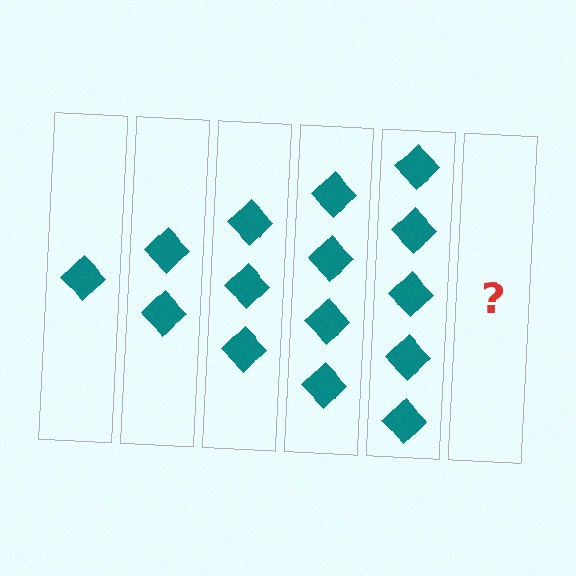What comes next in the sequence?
The next element should be 6 diamonds.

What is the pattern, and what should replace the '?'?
The pattern is that each step adds one more diamond. The '?' should be 6 diamonds.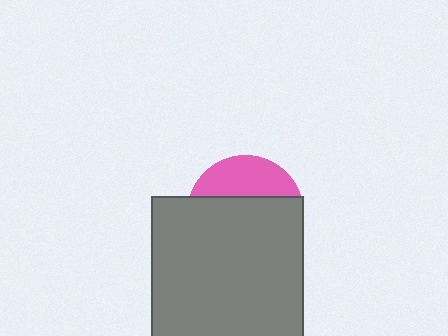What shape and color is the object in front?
The object in front is a gray square.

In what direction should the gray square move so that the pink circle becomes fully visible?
The gray square should move down. That is the shortest direction to clear the overlap and leave the pink circle fully visible.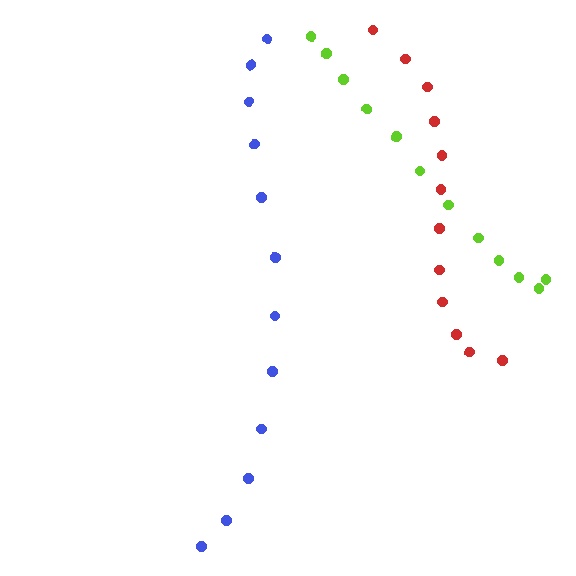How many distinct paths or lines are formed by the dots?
There are 3 distinct paths.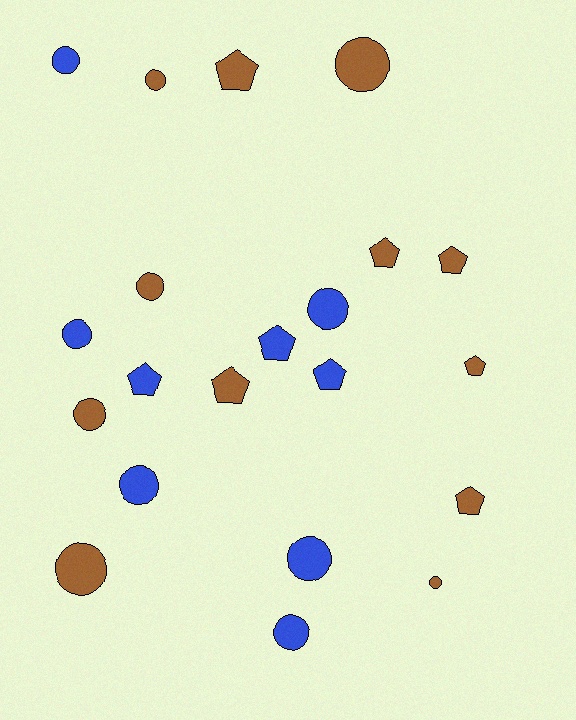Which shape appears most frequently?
Circle, with 12 objects.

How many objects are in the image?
There are 21 objects.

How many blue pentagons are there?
There are 3 blue pentagons.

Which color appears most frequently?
Brown, with 12 objects.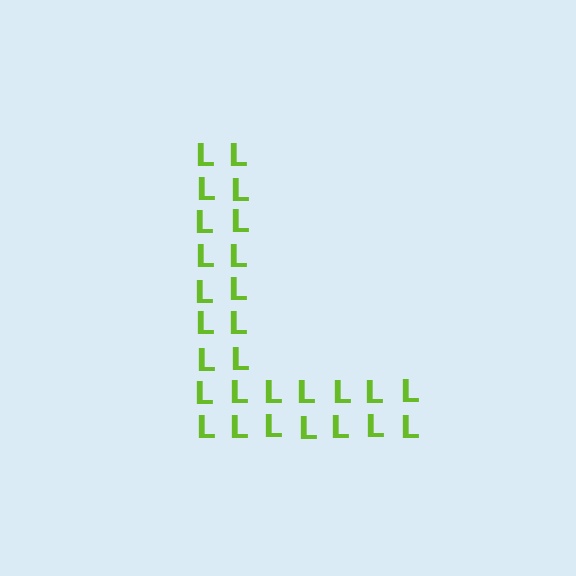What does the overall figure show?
The overall figure shows the letter L.